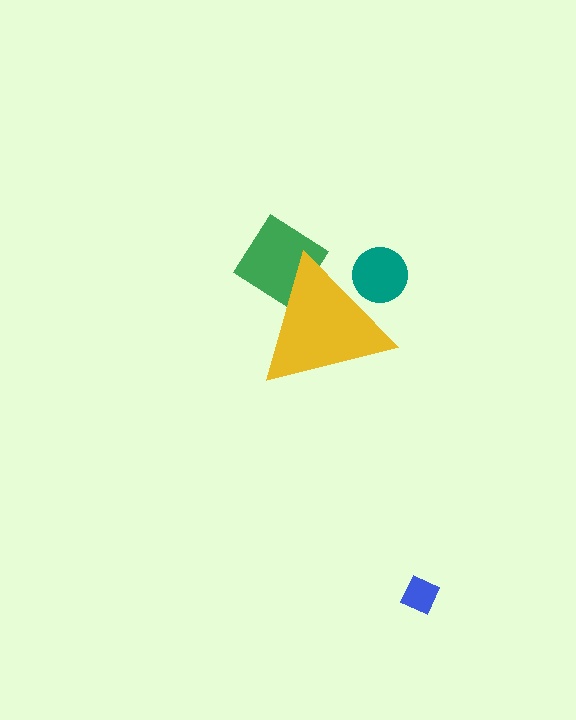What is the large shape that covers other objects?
A yellow triangle.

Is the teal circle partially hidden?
Yes, the teal circle is partially hidden behind the yellow triangle.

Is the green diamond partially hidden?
Yes, the green diamond is partially hidden behind the yellow triangle.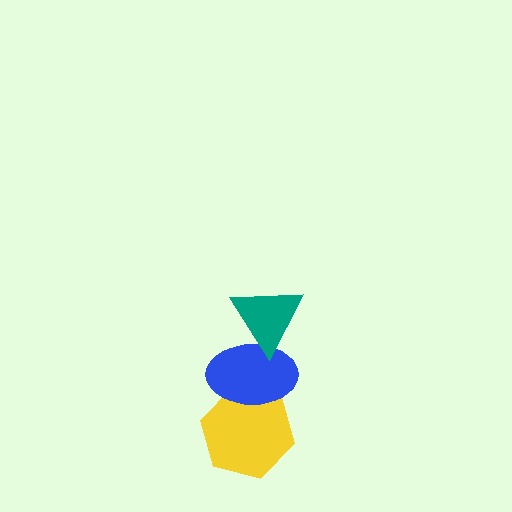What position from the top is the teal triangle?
The teal triangle is 1st from the top.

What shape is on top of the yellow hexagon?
The blue ellipse is on top of the yellow hexagon.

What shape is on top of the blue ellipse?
The teal triangle is on top of the blue ellipse.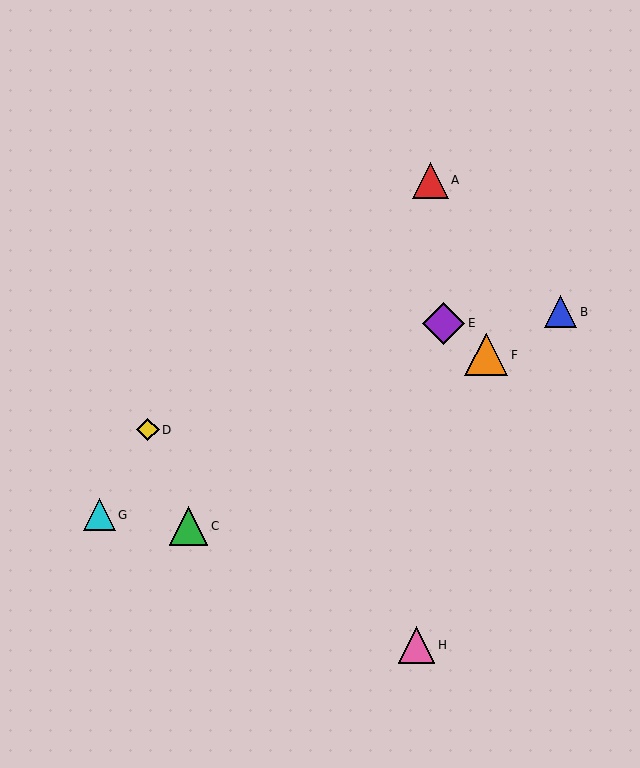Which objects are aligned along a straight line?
Objects B, C, F are aligned along a straight line.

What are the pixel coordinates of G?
Object G is at (99, 515).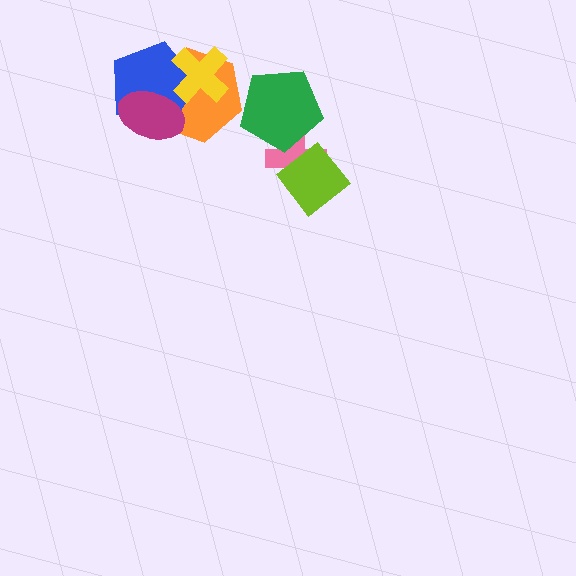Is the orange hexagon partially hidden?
Yes, it is partially covered by another shape.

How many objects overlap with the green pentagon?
1 object overlaps with the green pentagon.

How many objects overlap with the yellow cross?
2 objects overlap with the yellow cross.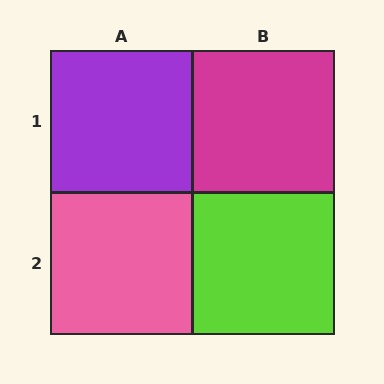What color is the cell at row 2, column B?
Lime.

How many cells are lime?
1 cell is lime.